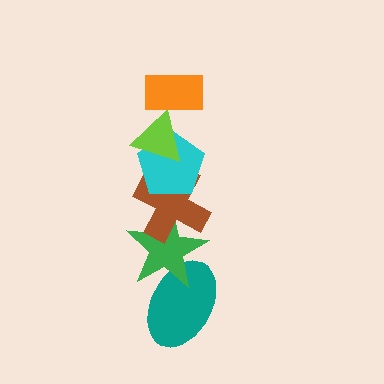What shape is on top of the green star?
The brown cross is on top of the green star.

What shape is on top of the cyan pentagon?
The lime triangle is on top of the cyan pentagon.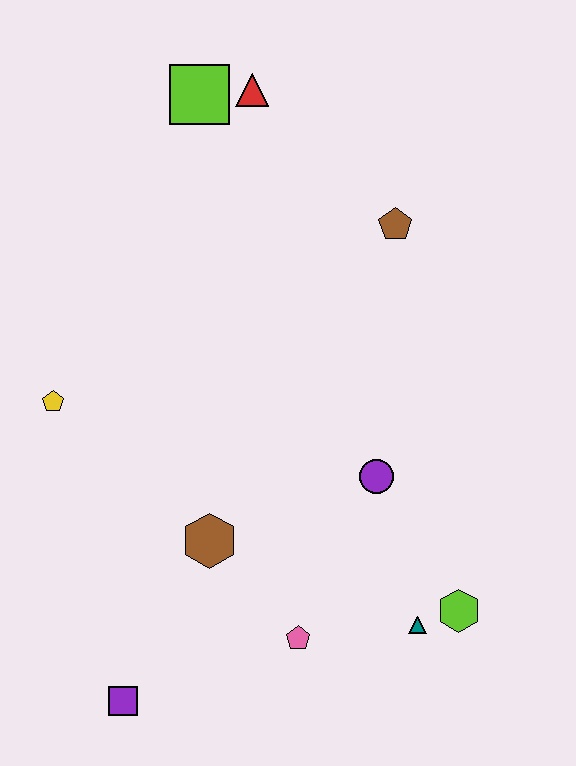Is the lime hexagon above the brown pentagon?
No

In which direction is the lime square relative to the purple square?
The lime square is above the purple square.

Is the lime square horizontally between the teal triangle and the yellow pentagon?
Yes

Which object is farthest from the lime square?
The purple square is farthest from the lime square.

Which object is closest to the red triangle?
The lime square is closest to the red triangle.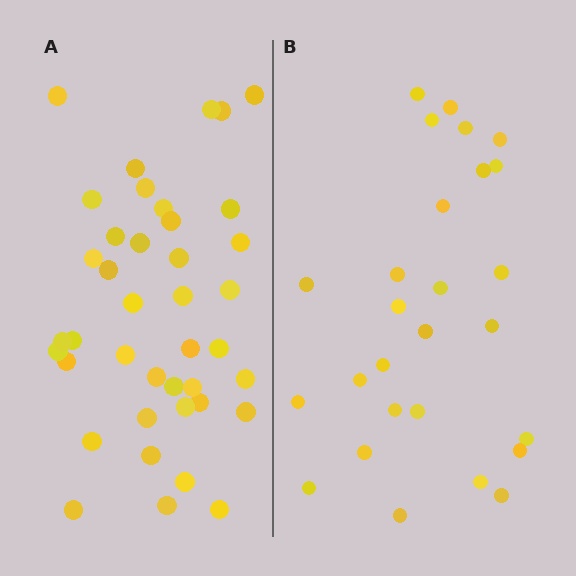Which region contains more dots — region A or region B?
Region A (the left region) has more dots.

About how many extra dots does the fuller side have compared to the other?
Region A has approximately 15 more dots than region B.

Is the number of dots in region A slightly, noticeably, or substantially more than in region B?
Region A has substantially more. The ratio is roughly 1.5 to 1.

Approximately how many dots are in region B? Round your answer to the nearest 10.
About 30 dots. (The exact count is 27, which rounds to 30.)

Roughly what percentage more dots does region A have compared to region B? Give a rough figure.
About 50% more.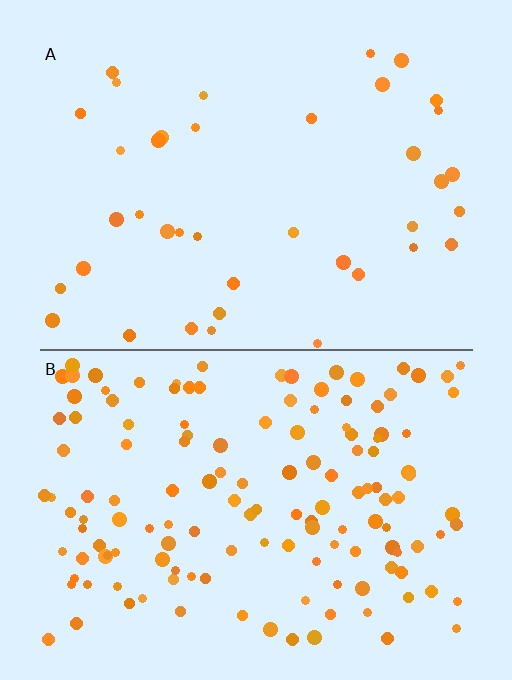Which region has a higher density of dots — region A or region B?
B (the bottom).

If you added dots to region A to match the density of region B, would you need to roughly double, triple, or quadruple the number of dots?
Approximately quadruple.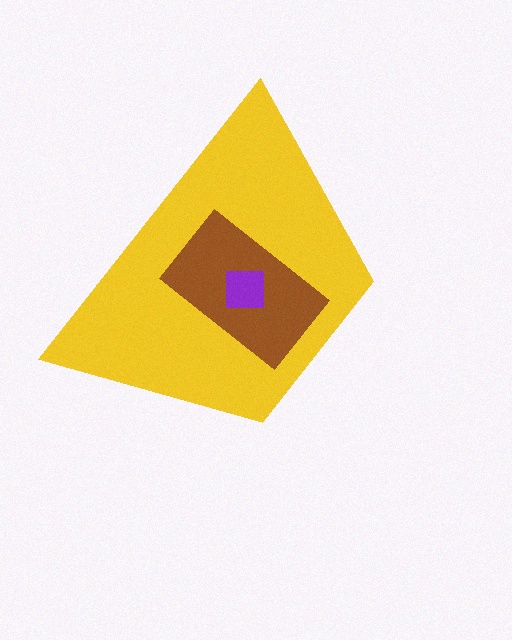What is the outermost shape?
The yellow trapezoid.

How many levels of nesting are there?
3.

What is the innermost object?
The purple square.